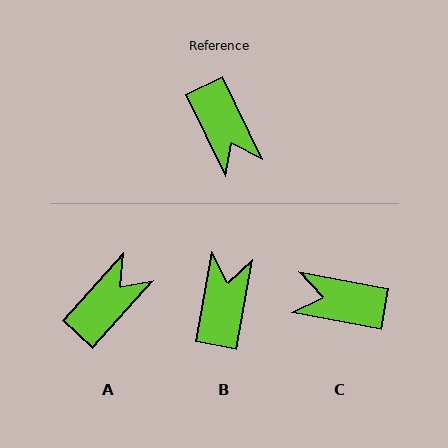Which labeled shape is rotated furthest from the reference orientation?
B, about 144 degrees away.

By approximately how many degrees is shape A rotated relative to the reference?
Approximately 113 degrees counter-clockwise.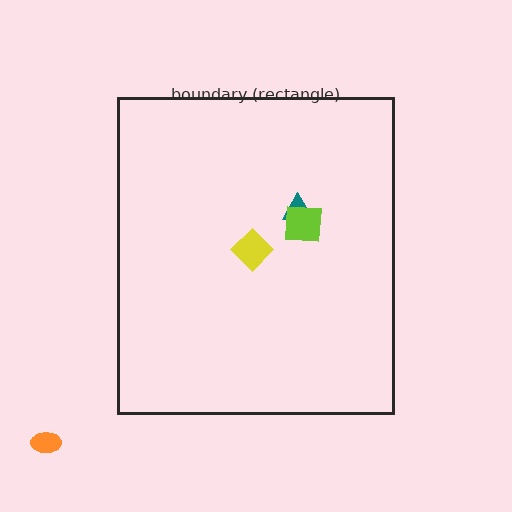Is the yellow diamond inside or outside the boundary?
Inside.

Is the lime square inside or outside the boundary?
Inside.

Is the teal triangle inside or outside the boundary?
Inside.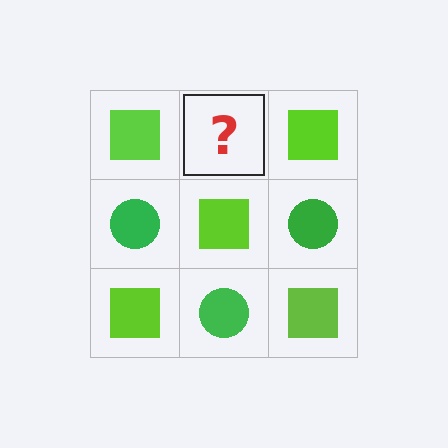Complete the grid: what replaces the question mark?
The question mark should be replaced with a green circle.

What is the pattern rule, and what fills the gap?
The rule is that it alternates lime square and green circle in a checkerboard pattern. The gap should be filled with a green circle.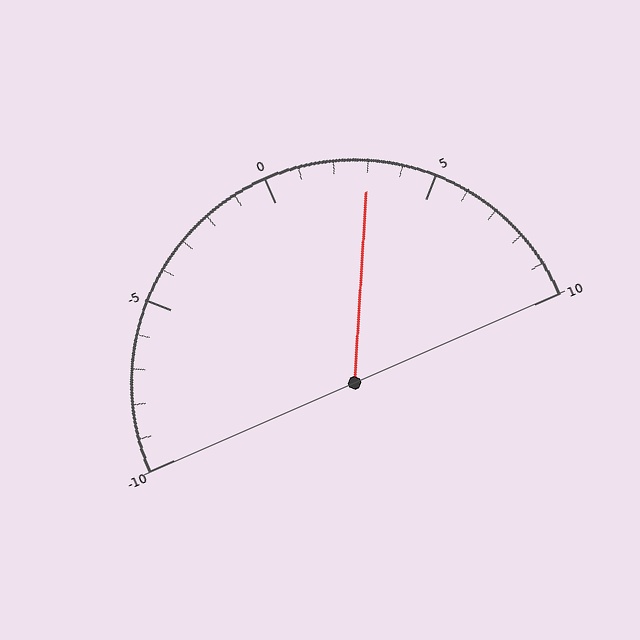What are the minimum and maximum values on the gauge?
The gauge ranges from -10 to 10.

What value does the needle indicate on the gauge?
The needle indicates approximately 3.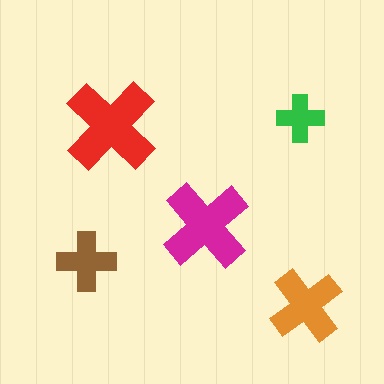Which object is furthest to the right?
The orange cross is rightmost.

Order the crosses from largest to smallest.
the red one, the magenta one, the orange one, the brown one, the green one.